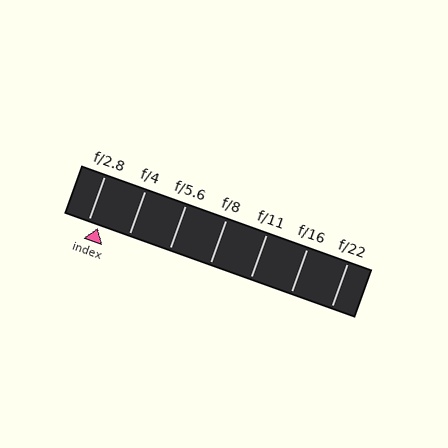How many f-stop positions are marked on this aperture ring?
There are 7 f-stop positions marked.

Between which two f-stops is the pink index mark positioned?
The index mark is between f/2.8 and f/4.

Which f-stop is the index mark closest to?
The index mark is closest to f/2.8.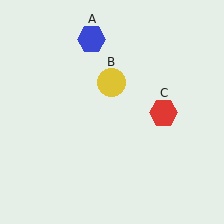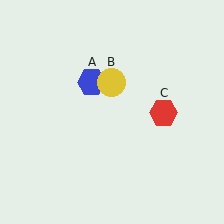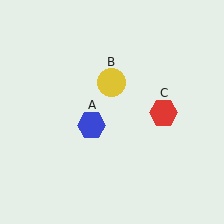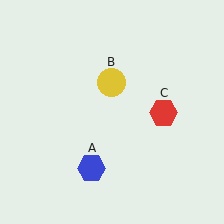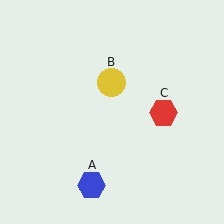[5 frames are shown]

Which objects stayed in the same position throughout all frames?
Yellow circle (object B) and red hexagon (object C) remained stationary.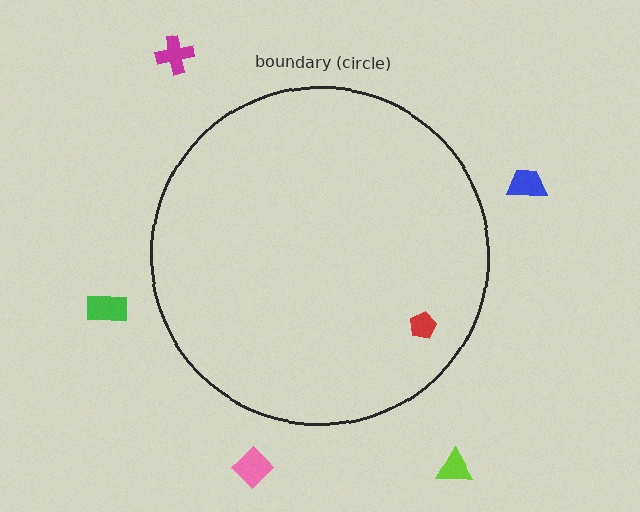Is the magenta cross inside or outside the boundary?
Outside.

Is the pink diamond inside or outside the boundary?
Outside.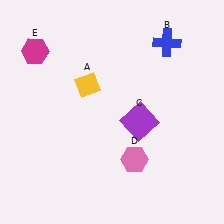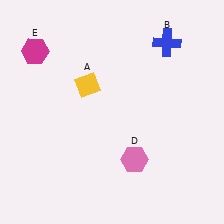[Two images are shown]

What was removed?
The purple square (C) was removed in Image 2.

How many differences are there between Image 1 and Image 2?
There is 1 difference between the two images.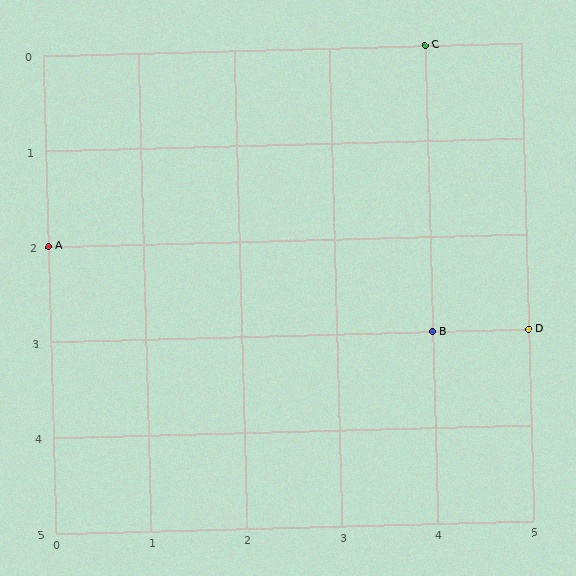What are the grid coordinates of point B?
Point B is at grid coordinates (4, 3).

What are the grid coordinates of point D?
Point D is at grid coordinates (5, 3).